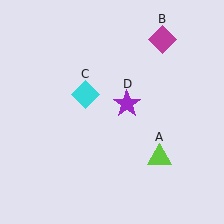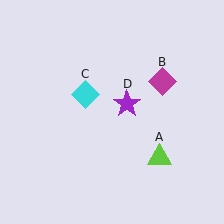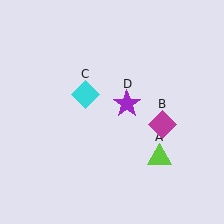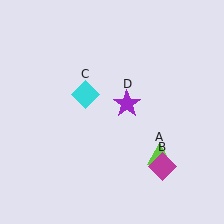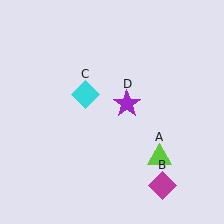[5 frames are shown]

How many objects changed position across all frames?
1 object changed position: magenta diamond (object B).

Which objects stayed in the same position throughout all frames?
Lime triangle (object A) and cyan diamond (object C) and purple star (object D) remained stationary.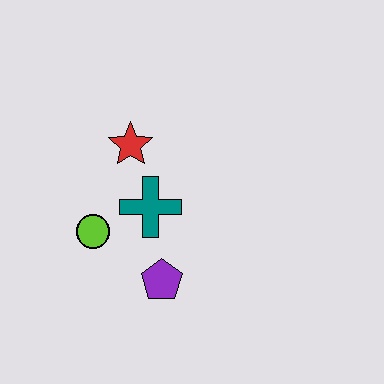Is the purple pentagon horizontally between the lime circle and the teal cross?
No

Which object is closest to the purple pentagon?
The teal cross is closest to the purple pentagon.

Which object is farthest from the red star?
The purple pentagon is farthest from the red star.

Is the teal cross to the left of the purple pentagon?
Yes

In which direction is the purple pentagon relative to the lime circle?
The purple pentagon is to the right of the lime circle.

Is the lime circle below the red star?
Yes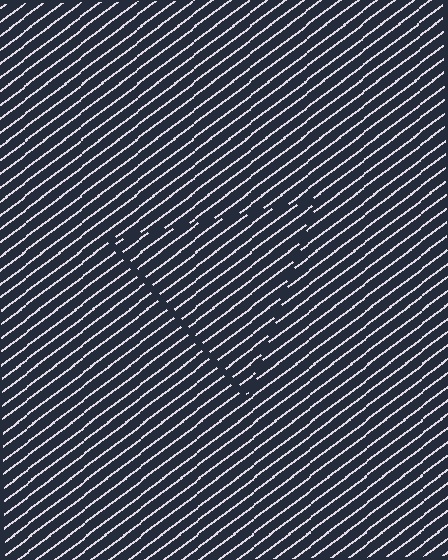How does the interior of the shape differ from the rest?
The interior of the shape contains the same grating, shifted by half a period — the contour is defined by the phase discontinuity where line-ends from the inner and outer gratings abut.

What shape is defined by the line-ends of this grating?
An illusory triangle. The interior of the shape contains the same grating, shifted by half a period — the contour is defined by the phase discontinuity where line-ends from the inner and outer gratings abut.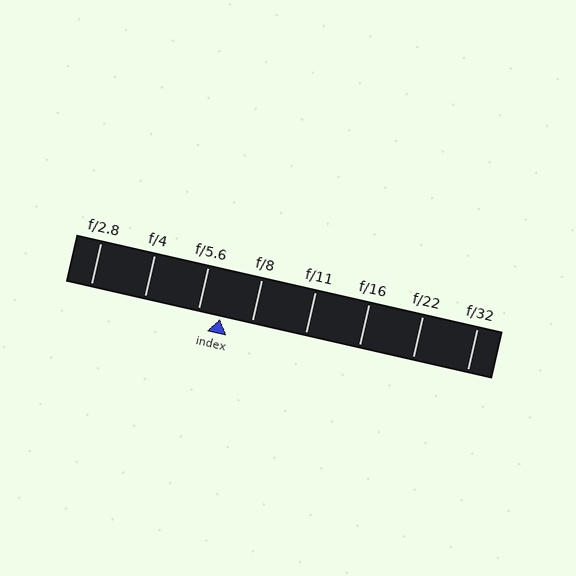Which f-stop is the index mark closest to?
The index mark is closest to f/5.6.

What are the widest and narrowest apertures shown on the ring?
The widest aperture shown is f/2.8 and the narrowest is f/32.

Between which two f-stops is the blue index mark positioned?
The index mark is between f/5.6 and f/8.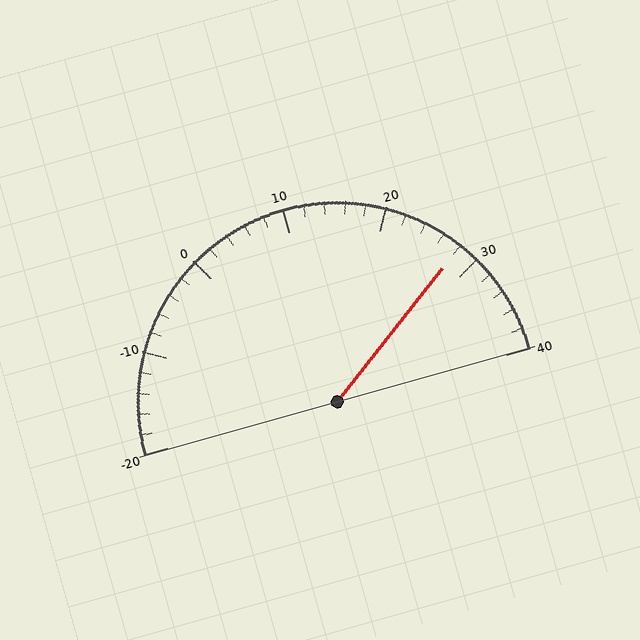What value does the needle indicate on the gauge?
The needle indicates approximately 28.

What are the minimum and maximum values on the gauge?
The gauge ranges from -20 to 40.